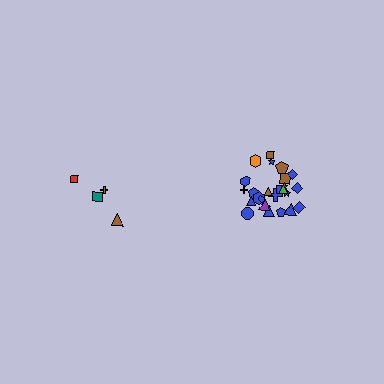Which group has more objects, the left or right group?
The right group.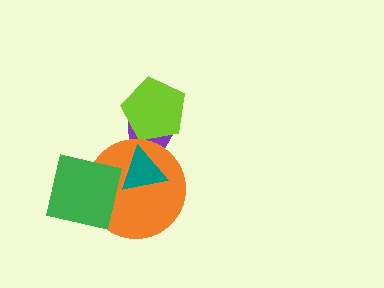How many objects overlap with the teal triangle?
3 objects overlap with the teal triangle.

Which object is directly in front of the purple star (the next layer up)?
The lime pentagon is directly in front of the purple star.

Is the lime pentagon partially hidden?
No, no other shape covers it.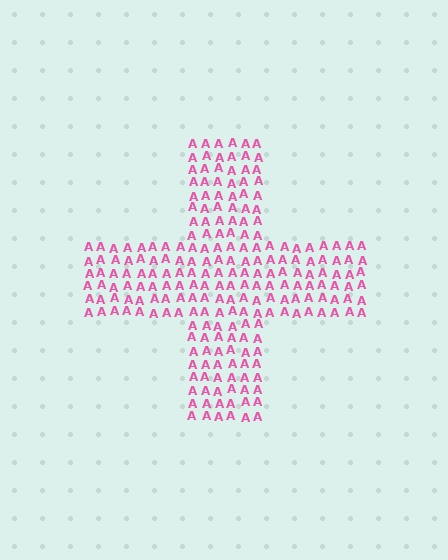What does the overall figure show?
The overall figure shows a cross.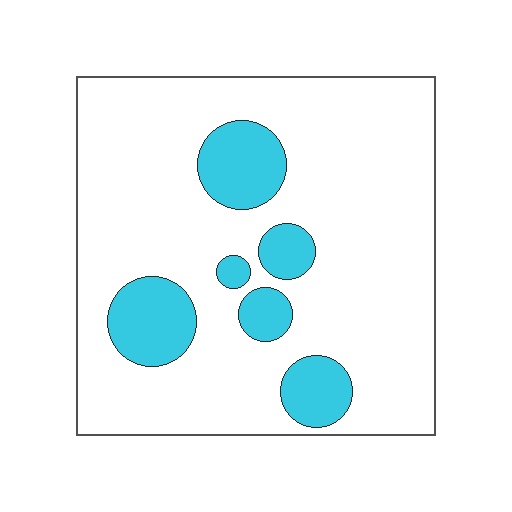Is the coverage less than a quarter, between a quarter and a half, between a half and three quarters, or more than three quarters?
Less than a quarter.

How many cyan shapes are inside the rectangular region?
6.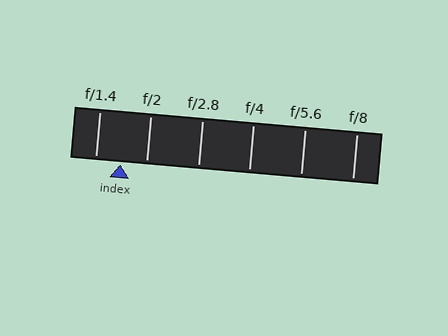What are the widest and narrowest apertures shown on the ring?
The widest aperture shown is f/1.4 and the narrowest is f/8.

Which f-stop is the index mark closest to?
The index mark is closest to f/1.4.